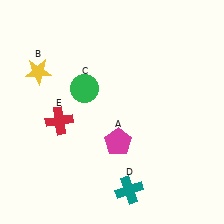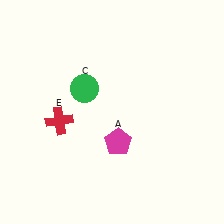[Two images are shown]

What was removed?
The yellow star (B), the teal cross (D) were removed in Image 2.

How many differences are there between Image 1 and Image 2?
There are 2 differences between the two images.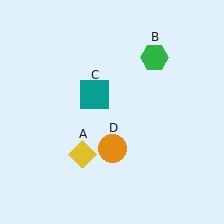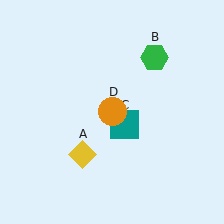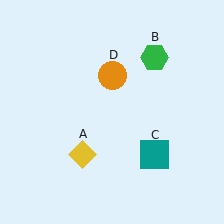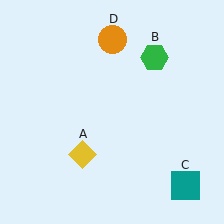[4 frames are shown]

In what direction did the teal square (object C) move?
The teal square (object C) moved down and to the right.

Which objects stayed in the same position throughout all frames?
Yellow diamond (object A) and green hexagon (object B) remained stationary.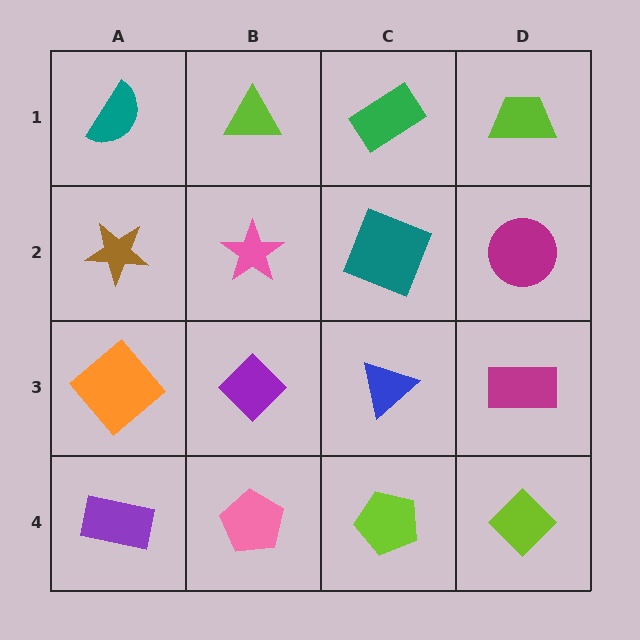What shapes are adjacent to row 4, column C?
A blue triangle (row 3, column C), a pink pentagon (row 4, column B), a lime diamond (row 4, column D).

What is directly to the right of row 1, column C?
A lime trapezoid.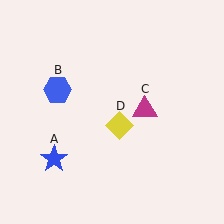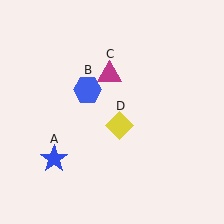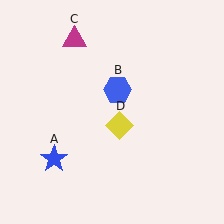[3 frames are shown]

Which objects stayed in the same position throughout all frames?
Blue star (object A) and yellow diamond (object D) remained stationary.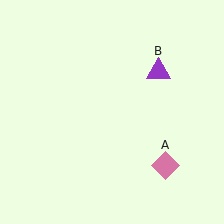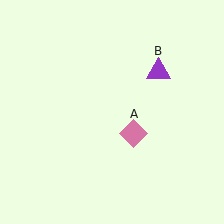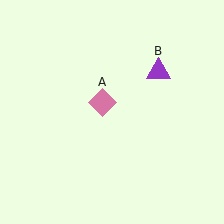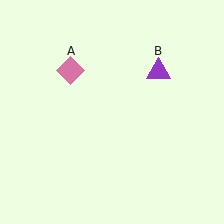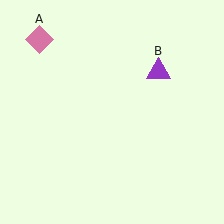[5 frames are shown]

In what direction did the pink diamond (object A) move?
The pink diamond (object A) moved up and to the left.